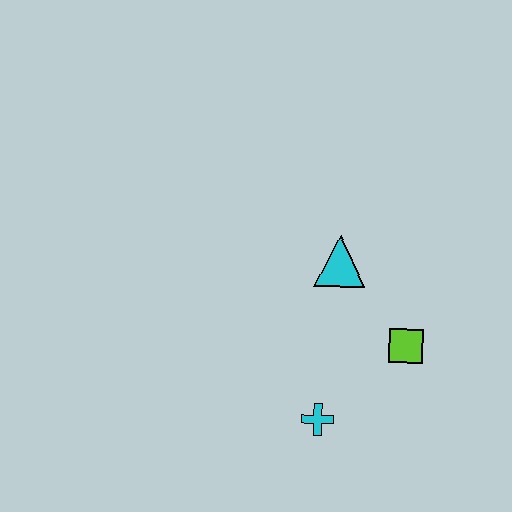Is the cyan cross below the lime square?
Yes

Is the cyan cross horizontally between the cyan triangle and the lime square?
No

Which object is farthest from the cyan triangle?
The cyan cross is farthest from the cyan triangle.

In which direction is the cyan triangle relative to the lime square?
The cyan triangle is above the lime square.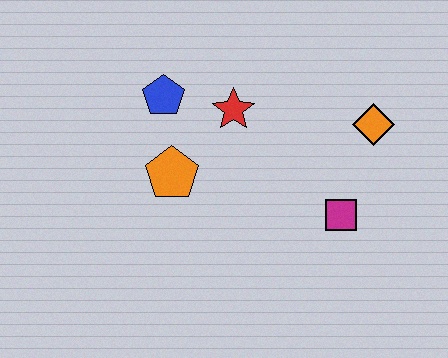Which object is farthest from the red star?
The magenta square is farthest from the red star.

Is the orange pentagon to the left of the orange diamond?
Yes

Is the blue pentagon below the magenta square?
No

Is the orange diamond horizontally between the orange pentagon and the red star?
No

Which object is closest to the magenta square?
The orange diamond is closest to the magenta square.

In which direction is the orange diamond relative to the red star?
The orange diamond is to the right of the red star.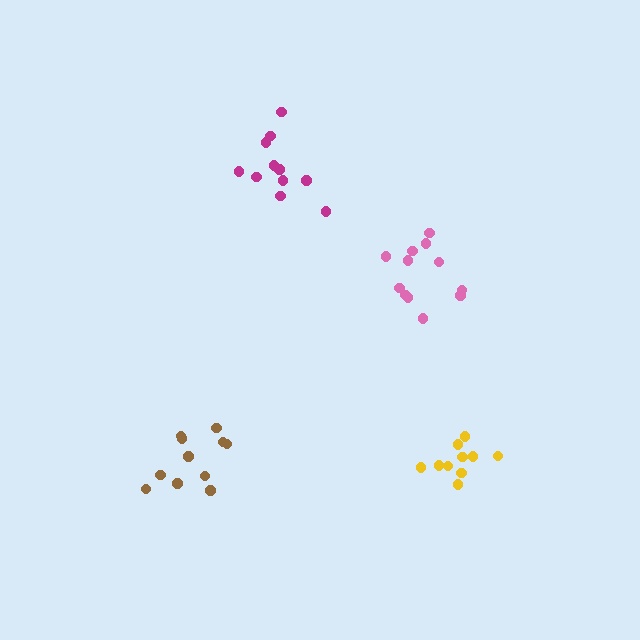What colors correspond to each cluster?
The clusters are colored: brown, magenta, yellow, pink.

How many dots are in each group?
Group 1: 11 dots, Group 2: 11 dots, Group 3: 10 dots, Group 4: 12 dots (44 total).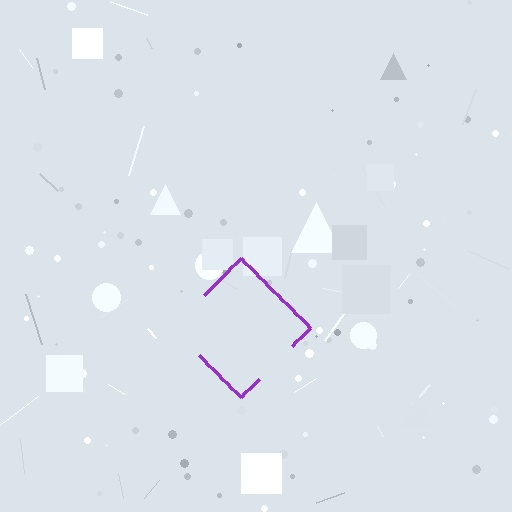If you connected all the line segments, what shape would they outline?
They would outline a diamond.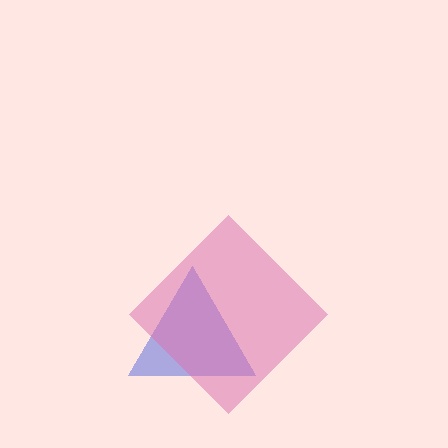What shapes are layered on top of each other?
The layered shapes are: a blue triangle, a pink diamond.